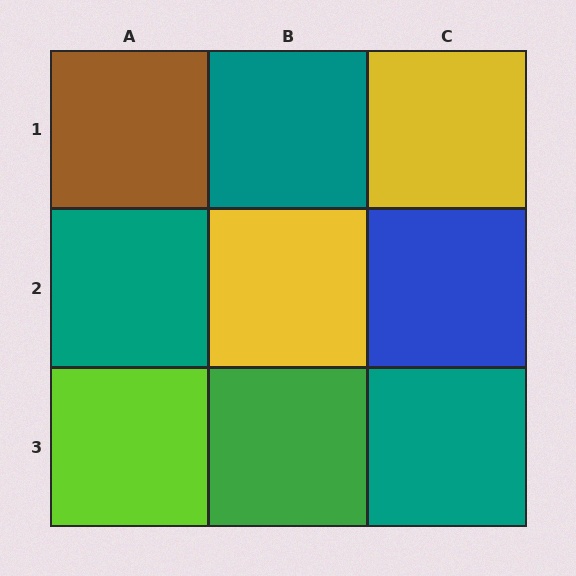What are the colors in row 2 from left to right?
Teal, yellow, blue.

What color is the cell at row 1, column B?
Teal.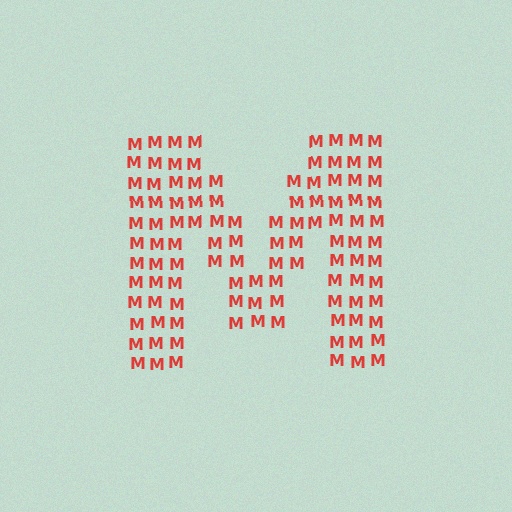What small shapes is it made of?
It is made of small letter M's.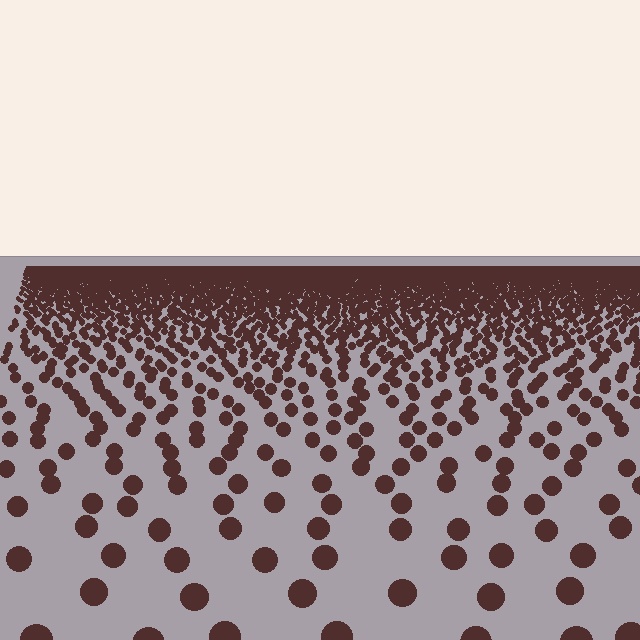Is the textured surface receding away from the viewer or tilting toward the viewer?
The surface is receding away from the viewer. Texture elements get smaller and denser toward the top.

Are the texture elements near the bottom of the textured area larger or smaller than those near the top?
Larger. Near the bottom, elements are closer to the viewer and appear at a bigger on-screen size.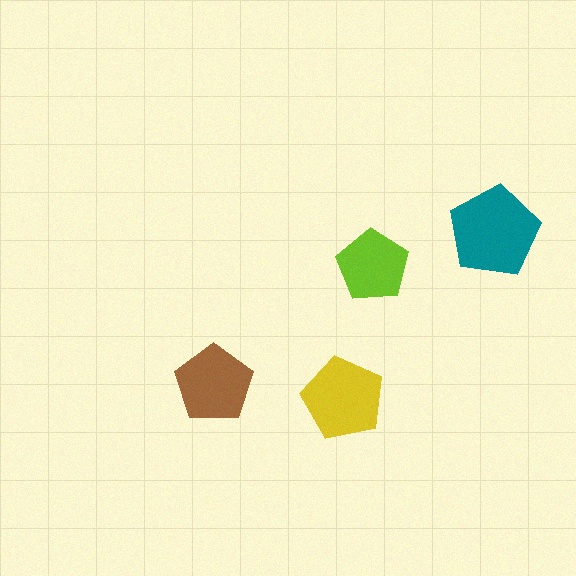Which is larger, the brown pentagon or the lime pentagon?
The brown one.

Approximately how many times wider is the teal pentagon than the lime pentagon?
About 1.5 times wider.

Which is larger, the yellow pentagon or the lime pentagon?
The yellow one.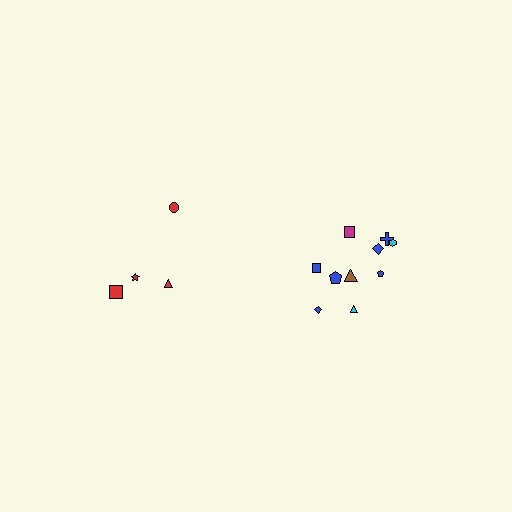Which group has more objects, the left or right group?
The right group.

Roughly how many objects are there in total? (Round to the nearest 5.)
Roughly 15 objects in total.